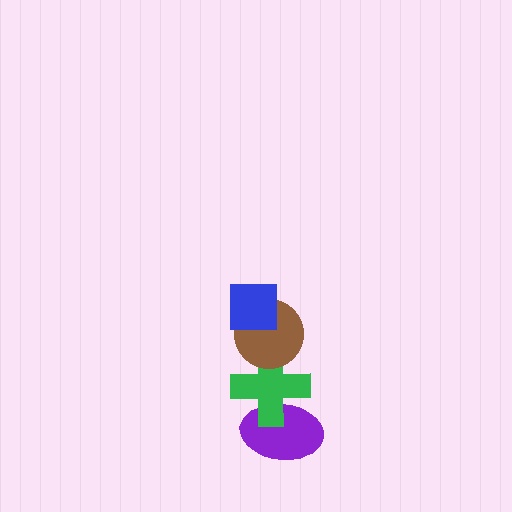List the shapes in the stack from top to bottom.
From top to bottom: the blue square, the brown circle, the green cross, the purple ellipse.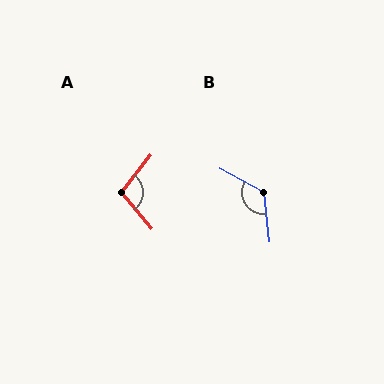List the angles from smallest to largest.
A (102°), B (125°).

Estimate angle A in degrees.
Approximately 102 degrees.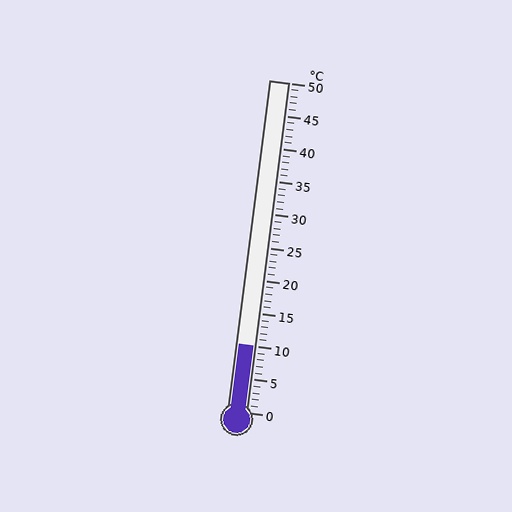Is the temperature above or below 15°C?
The temperature is below 15°C.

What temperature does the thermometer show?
The thermometer shows approximately 10°C.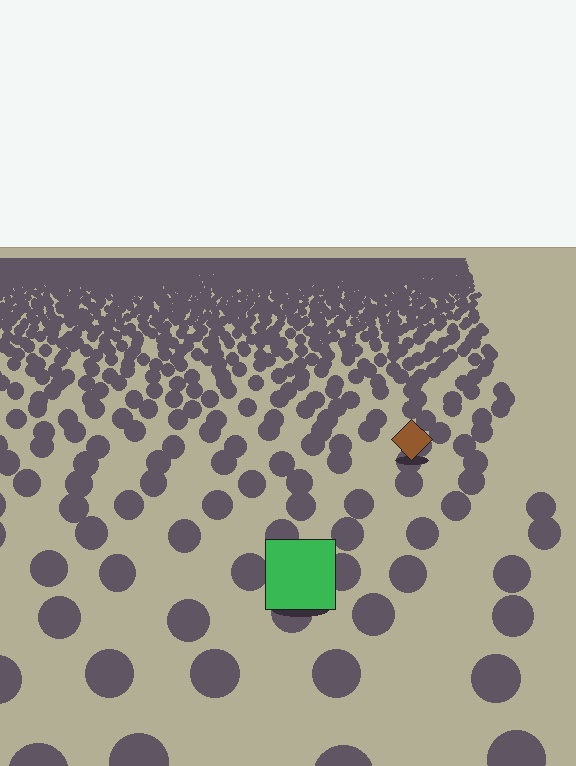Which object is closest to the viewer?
The green square is closest. The texture marks near it are larger and more spread out.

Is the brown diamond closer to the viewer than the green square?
No. The green square is closer — you can tell from the texture gradient: the ground texture is coarser near it.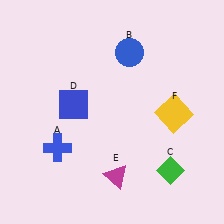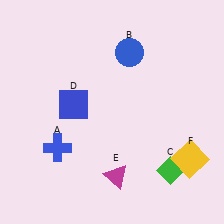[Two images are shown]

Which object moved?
The yellow square (F) moved down.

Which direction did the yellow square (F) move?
The yellow square (F) moved down.